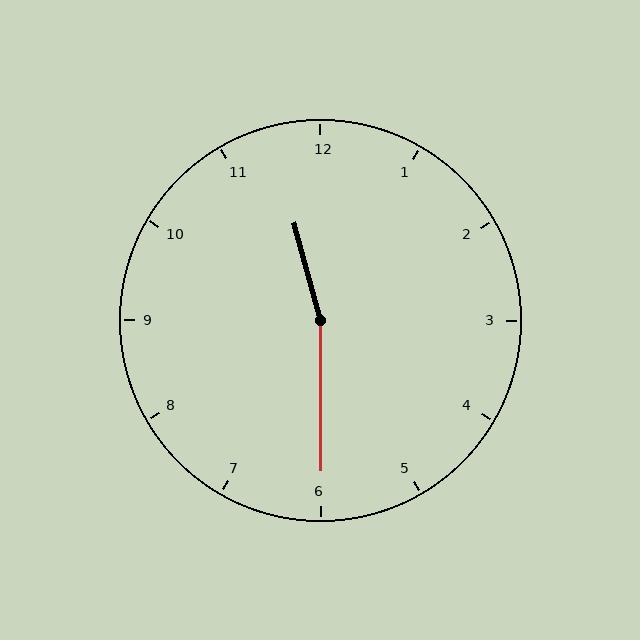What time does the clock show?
11:30.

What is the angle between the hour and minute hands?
Approximately 165 degrees.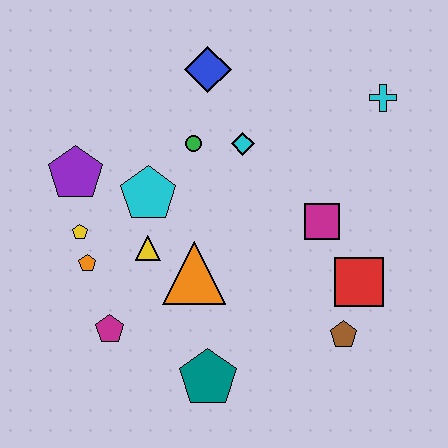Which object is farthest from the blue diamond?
The teal pentagon is farthest from the blue diamond.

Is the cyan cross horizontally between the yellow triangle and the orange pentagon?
No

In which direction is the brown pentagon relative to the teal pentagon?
The brown pentagon is to the right of the teal pentagon.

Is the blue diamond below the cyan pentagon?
No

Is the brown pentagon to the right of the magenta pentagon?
Yes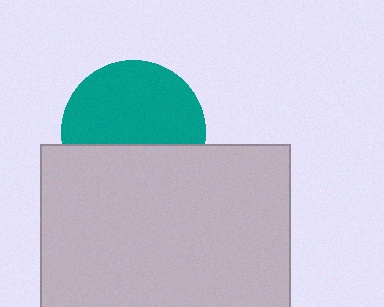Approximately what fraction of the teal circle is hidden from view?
Roughly 40% of the teal circle is hidden behind the light gray rectangle.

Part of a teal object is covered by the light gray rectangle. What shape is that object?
It is a circle.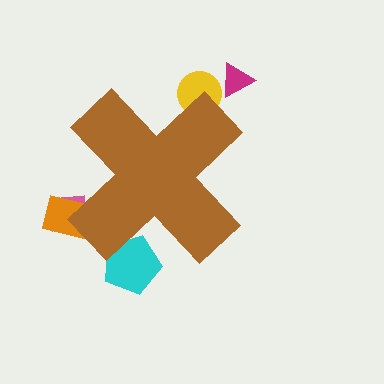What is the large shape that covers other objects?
A brown cross.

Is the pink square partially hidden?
Yes, the pink square is partially hidden behind the brown cross.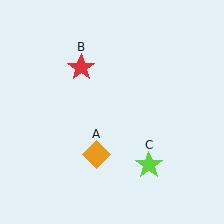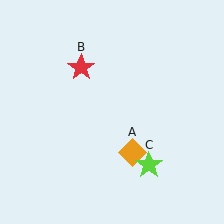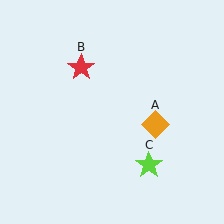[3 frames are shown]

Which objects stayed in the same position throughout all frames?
Red star (object B) and lime star (object C) remained stationary.